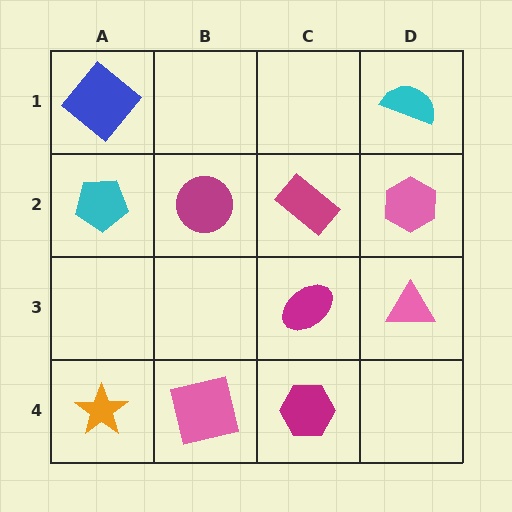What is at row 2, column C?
A magenta rectangle.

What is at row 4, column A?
An orange star.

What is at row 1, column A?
A blue diamond.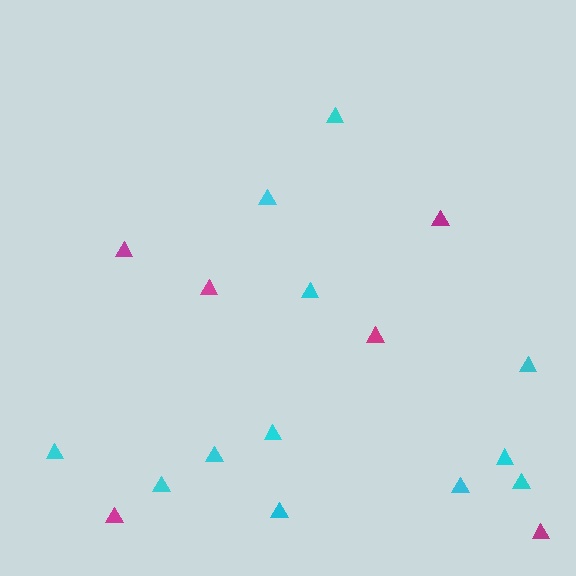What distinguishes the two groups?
There are 2 groups: one group of cyan triangles (12) and one group of magenta triangles (6).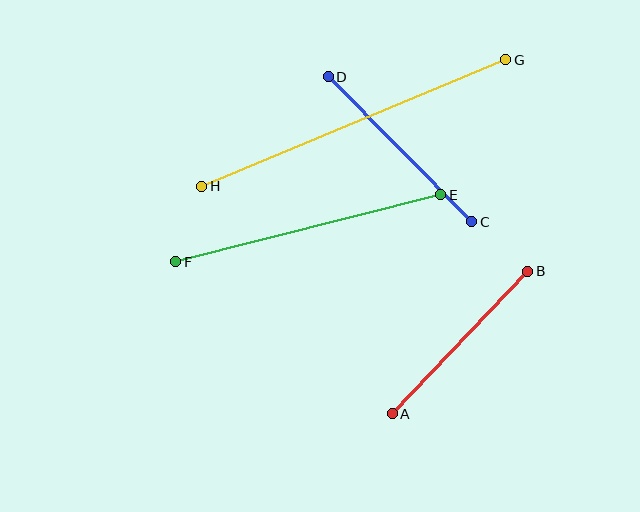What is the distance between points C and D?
The distance is approximately 204 pixels.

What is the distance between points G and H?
The distance is approximately 329 pixels.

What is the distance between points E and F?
The distance is approximately 273 pixels.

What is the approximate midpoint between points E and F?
The midpoint is at approximately (308, 228) pixels.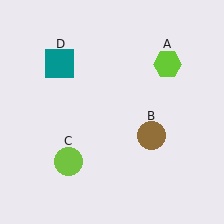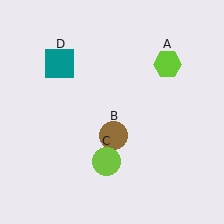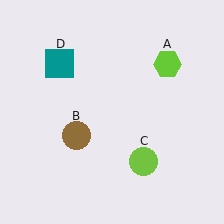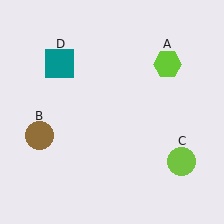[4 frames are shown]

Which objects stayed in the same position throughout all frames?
Lime hexagon (object A) and teal square (object D) remained stationary.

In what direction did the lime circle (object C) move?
The lime circle (object C) moved right.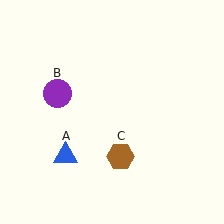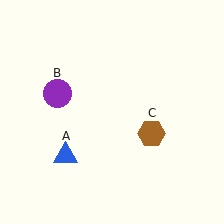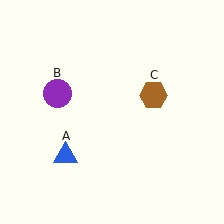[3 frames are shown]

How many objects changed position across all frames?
1 object changed position: brown hexagon (object C).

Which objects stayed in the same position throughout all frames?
Blue triangle (object A) and purple circle (object B) remained stationary.